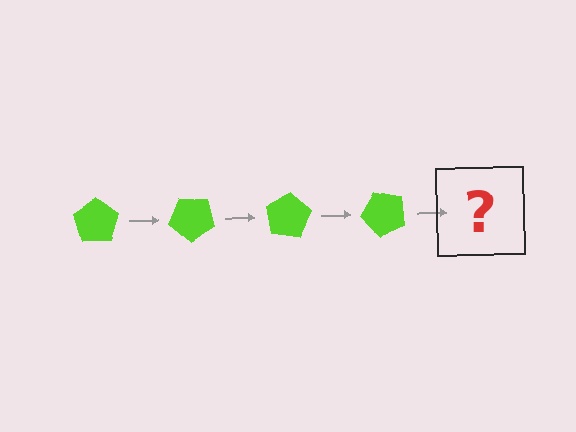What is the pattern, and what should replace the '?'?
The pattern is that the pentagon rotates 40 degrees each step. The '?' should be a lime pentagon rotated 160 degrees.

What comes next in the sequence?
The next element should be a lime pentagon rotated 160 degrees.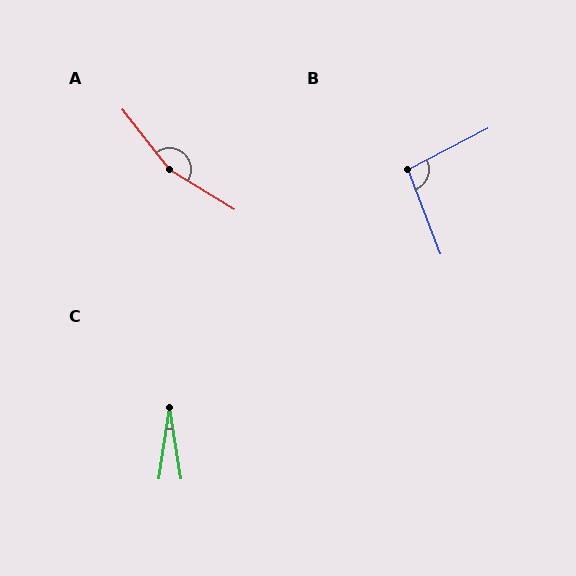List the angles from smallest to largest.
C (18°), B (97°), A (160°).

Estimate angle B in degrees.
Approximately 97 degrees.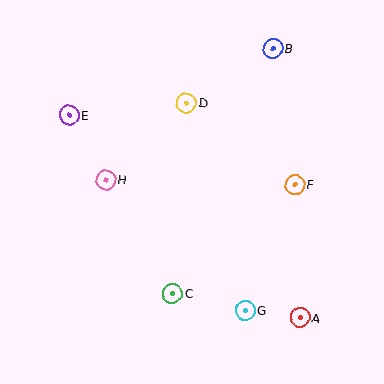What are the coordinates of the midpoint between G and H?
The midpoint between G and H is at (176, 245).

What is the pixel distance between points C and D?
The distance between C and D is 191 pixels.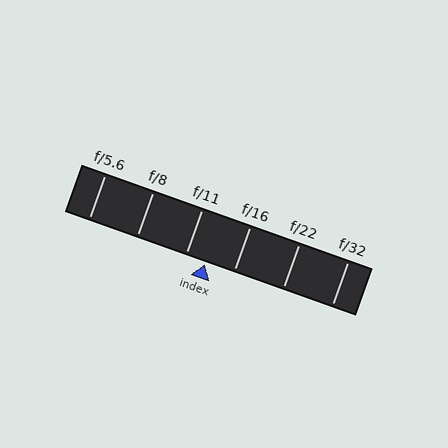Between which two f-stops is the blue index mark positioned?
The index mark is between f/11 and f/16.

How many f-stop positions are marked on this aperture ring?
There are 6 f-stop positions marked.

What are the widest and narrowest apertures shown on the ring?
The widest aperture shown is f/5.6 and the narrowest is f/32.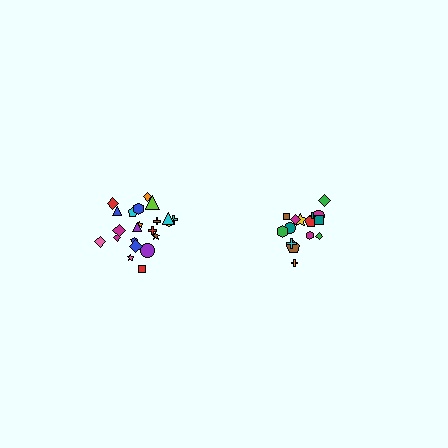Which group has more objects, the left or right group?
The left group.